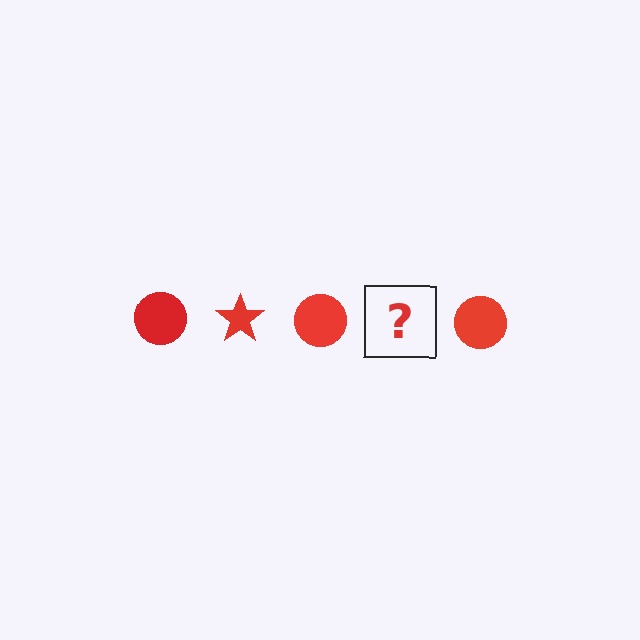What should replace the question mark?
The question mark should be replaced with a red star.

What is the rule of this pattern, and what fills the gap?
The rule is that the pattern cycles through circle, star shapes in red. The gap should be filled with a red star.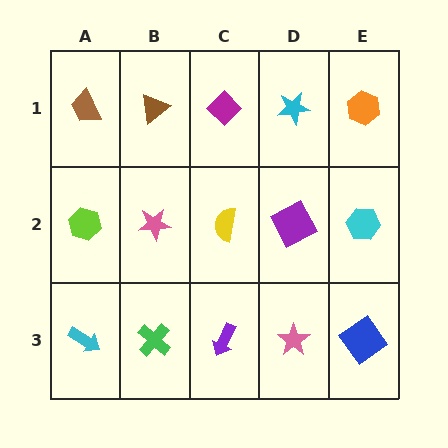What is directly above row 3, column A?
A lime hexagon.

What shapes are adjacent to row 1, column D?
A purple square (row 2, column D), a magenta diamond (row 1, column C), an orange hexagon (row 1, column E).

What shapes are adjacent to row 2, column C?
A magenta diamond (row 1, column C), a purple arrow (row 3, column C), a pink star (row 2, column B), a purple square (row 2, column D).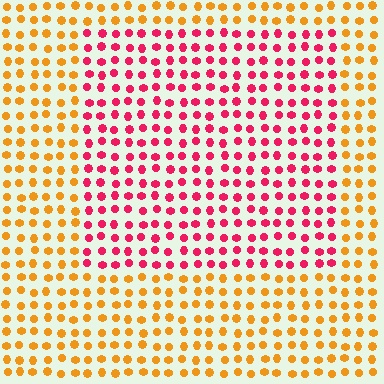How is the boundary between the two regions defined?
The boundary is defined purely by a slight shift in hue (about 56 degrees). Spacing, size, and orientation are identical on both sides.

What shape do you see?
I see a rectangle.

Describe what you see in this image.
The image is filled with small orange elements in a uniform arrangement. A rectangle-shaped region is visible where the elements are tinted to a slightly different hue, forming a subtle color boundary.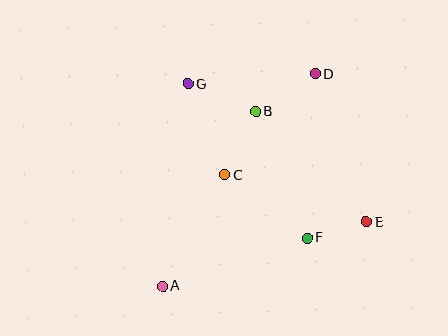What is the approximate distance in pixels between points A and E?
The distance between A and E is approximately 214 pixels.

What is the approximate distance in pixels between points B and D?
The distance between B and D is approximately 71 pixels.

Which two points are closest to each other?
Points E and F are closest to each other.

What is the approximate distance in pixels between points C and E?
The distance between C and E is approximately 149 pixels.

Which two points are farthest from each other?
Points A and D are farthest from each other.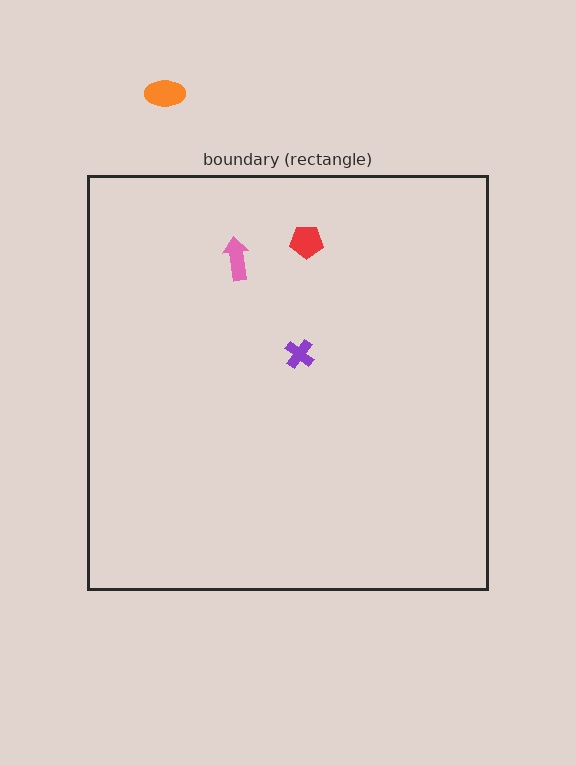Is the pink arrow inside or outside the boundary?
Inside.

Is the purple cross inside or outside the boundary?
Inside.